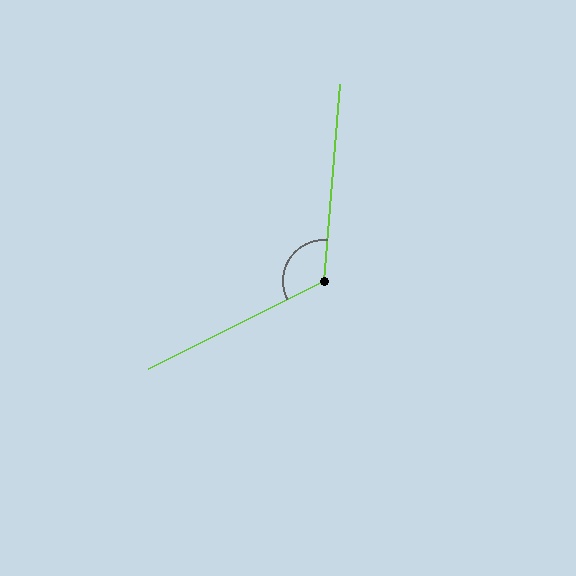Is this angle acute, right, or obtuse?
It is obtuse.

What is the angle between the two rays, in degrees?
Approximately 121 degrees.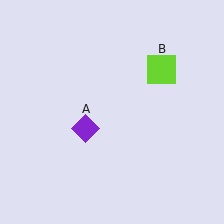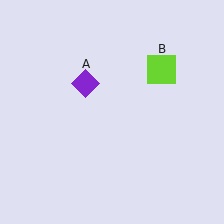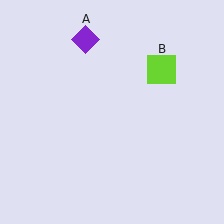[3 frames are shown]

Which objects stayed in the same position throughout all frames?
Lime square (object B) remained stationary.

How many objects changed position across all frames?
1 object changed position: purple diamond (object A).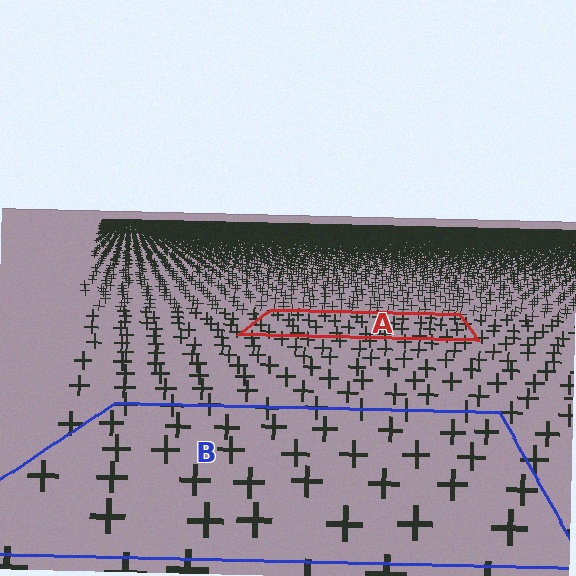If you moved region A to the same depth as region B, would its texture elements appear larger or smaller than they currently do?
They would appear larger. At a closer depth, the same texture elements are projected at a bigger on-screen size.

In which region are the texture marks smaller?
The texture marks are smaller in region A, because it is farther away.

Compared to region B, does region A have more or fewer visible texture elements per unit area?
Region A has more texture elements per unit area — they are packed more densely because it is farther away.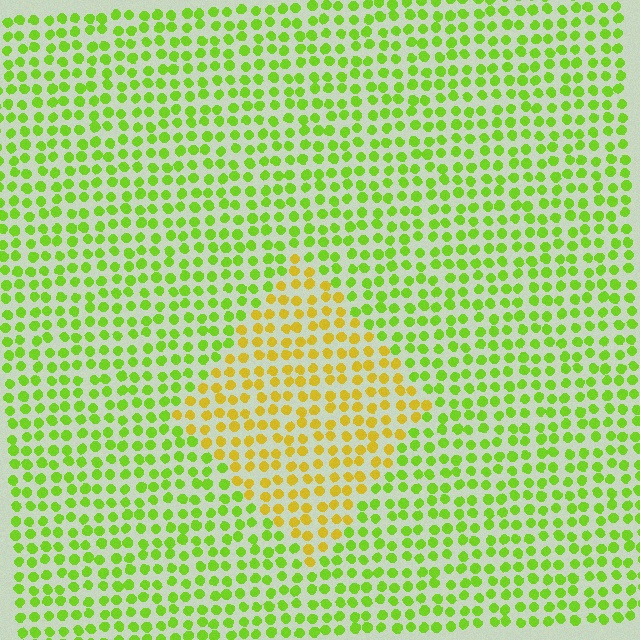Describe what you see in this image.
The image is filled with small lime elements in a uniform arrangement. A diamond-shaped region is visible where the elements are tinted to a slightly different hue, forming a subtle color boundary.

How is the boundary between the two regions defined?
The boundary is defined purely by a slight shift in hue (about 43 degrees). Spacing, size, and orientation are identical on both sides.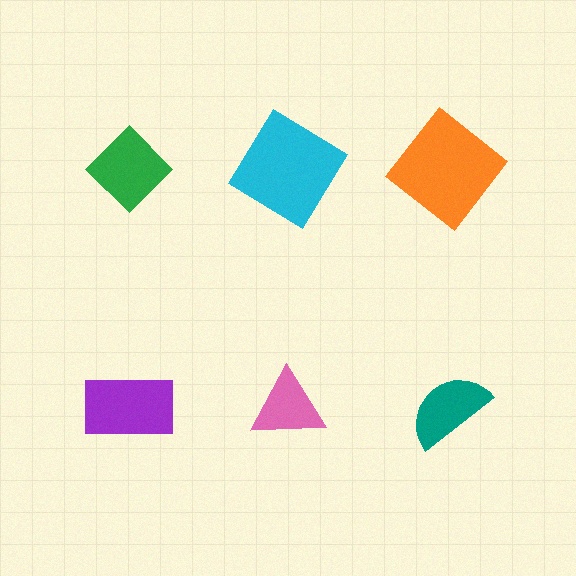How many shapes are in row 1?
3 shapes.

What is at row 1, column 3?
An orange diamond.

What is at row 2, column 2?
A pink triangle.